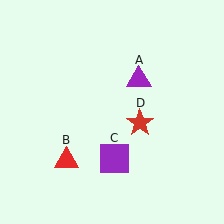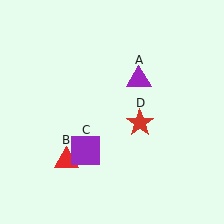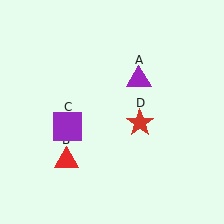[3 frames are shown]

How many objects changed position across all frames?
1 object changed position: purple square (object C).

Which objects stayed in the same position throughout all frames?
Purple triangle (object A) and red triangle (object B) and red star (object D) remained stationary.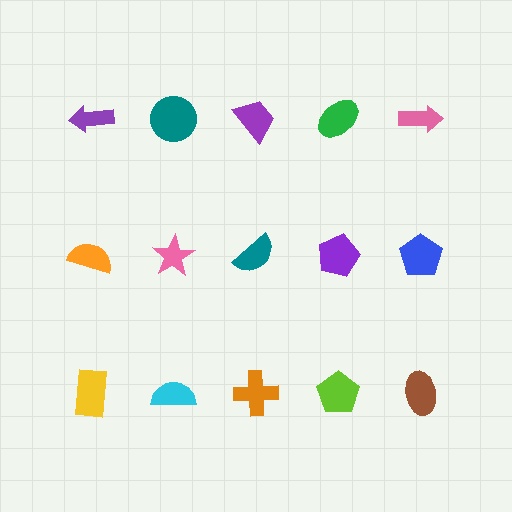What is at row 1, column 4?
A green ellipse.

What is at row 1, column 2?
A teal circle.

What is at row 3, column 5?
A brown ellipse.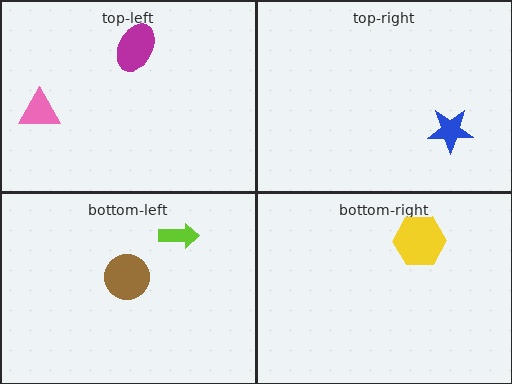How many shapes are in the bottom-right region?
1.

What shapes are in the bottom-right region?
The yellow hexagon.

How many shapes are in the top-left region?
2.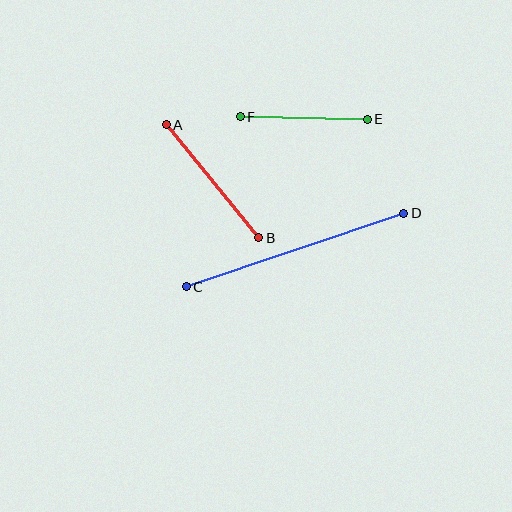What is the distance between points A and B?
The distance is approximately 146 pixels.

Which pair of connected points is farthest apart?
Points C and D are farthest apart.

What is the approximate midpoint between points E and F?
The midpoint is at approximately (304, 118) pixels.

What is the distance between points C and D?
The distance is approximately 230 pixels.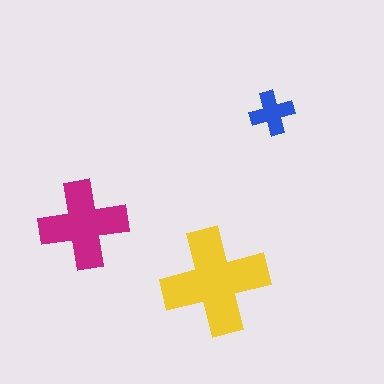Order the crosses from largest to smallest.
the yellow one, the magenta one, the blue one.